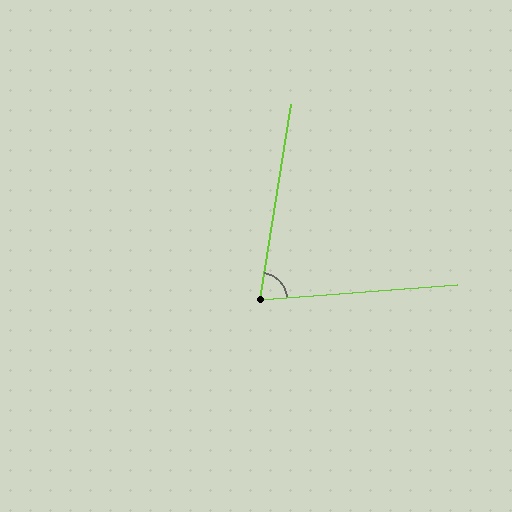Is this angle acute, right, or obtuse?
It is acute.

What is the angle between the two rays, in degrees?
Approximately 77 degrees.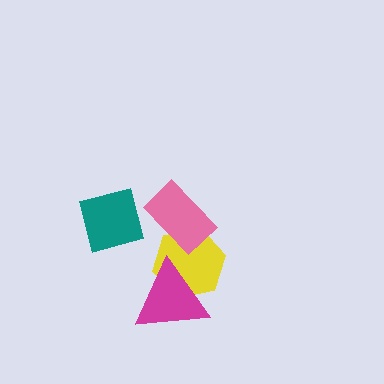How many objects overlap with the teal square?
0 objects overlap with the teal square.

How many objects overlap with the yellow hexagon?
2 objects overlap with the yellow hexagon.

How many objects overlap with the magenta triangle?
1 object overlaps with the magenta triangle.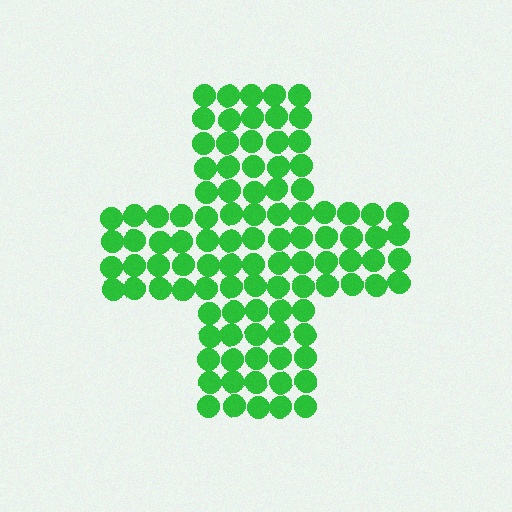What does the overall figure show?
The overall figure shows a cross.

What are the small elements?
The small elements are circles.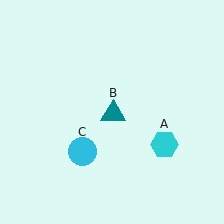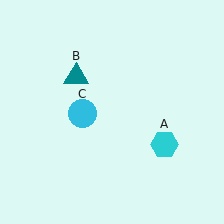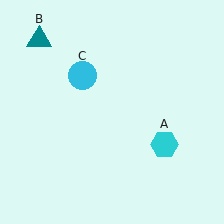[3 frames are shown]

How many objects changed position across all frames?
2 objects changed position: teal triangle (object B), cyan circle (object C).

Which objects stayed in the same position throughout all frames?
Cyan hexagon (object A) remained stationary.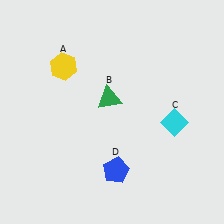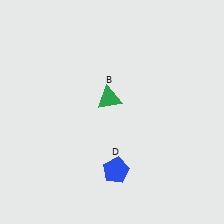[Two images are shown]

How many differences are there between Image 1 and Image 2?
There are 2 differences between the two images.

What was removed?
The cyan diamond (C), the yellow hexagon (A) were removed in Image 2.